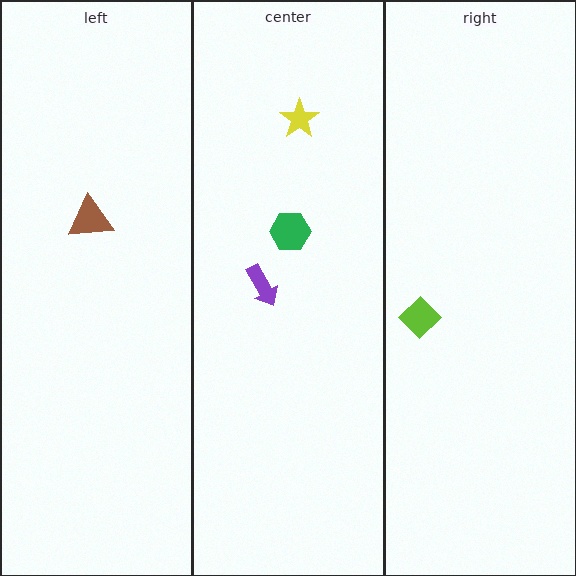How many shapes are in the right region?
1.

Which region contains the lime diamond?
The right region.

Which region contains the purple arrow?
The center region.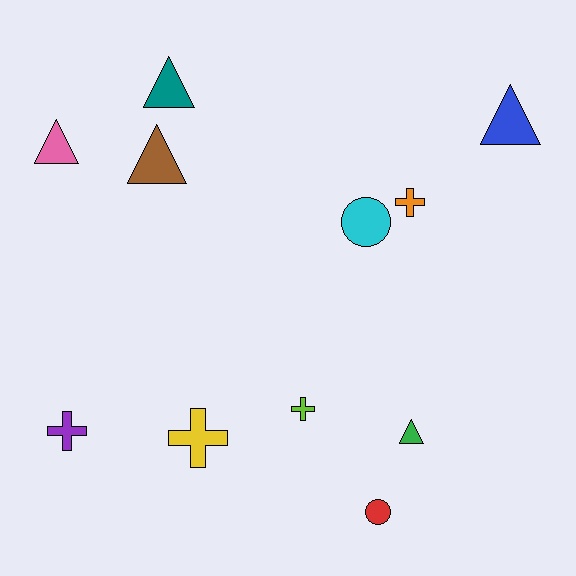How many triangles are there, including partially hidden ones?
There are 5 triangles.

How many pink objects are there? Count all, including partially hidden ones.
There is 1 pink object.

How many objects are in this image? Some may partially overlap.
There are 11 objects.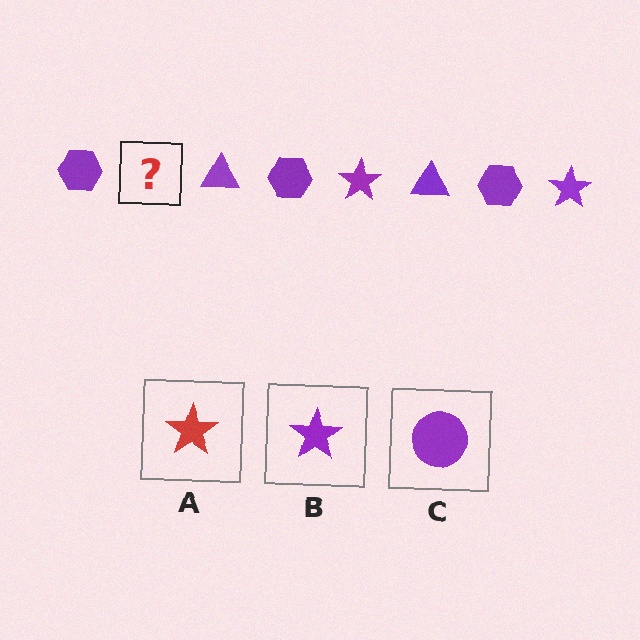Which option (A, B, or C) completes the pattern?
B.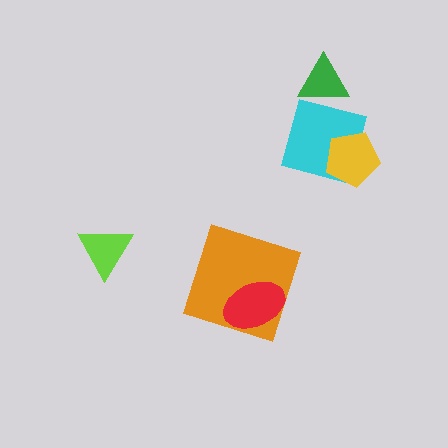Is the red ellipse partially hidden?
No, no other shape covers it.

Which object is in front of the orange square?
The red ellipse is in front of the orange square.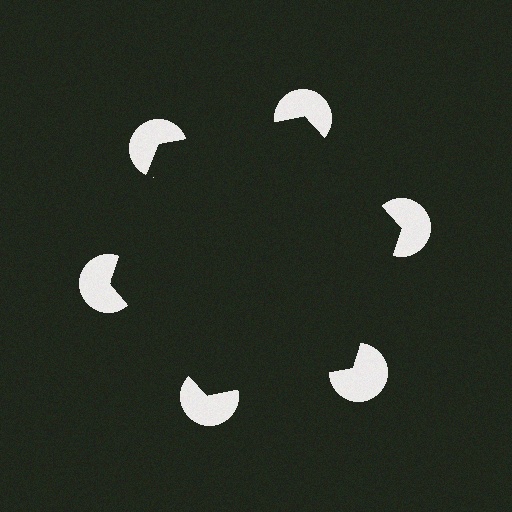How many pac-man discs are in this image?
There are 6 — one at each vertex of the illusory hexagon.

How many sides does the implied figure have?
6 sides.